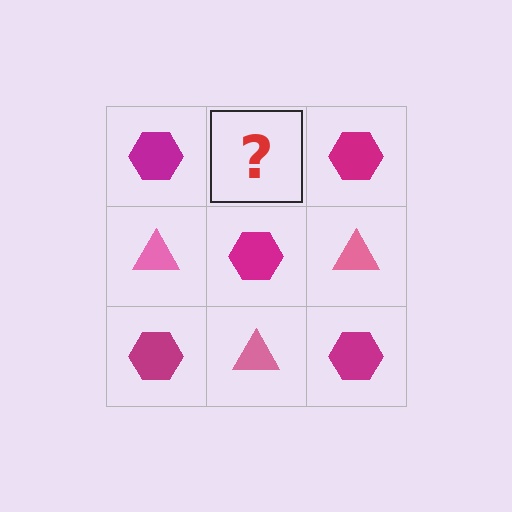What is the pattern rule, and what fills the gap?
The rule is that it alternates magenta hexagon and pink triangle in a checkerboard pattern. The gap should be filled with a pink triangle.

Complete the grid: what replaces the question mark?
The question mark should be replaced with a pink triangle.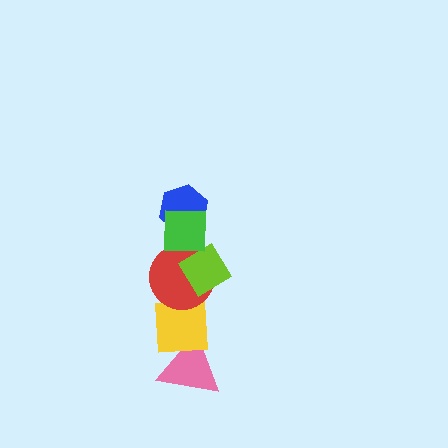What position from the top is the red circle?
The red circle is 4th from the top.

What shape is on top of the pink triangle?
The yellow square is on top of the pink triangle.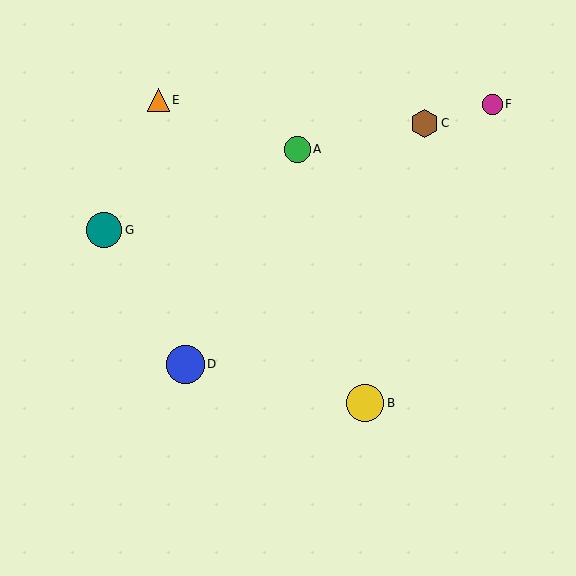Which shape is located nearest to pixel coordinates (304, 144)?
The green circle (labeled A) at (297, 149) is nearest to that location.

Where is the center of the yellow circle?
The center of the yellow circle is at (365, 403).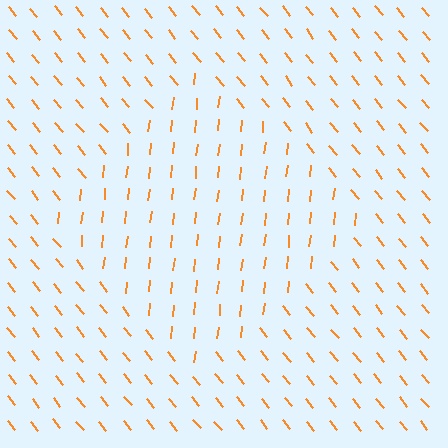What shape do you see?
I see a diamond.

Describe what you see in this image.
The image is filled with small orange line segments. A diamond region in the image has lines oriented differently from the surrounding lines, creating a visible texture boundary.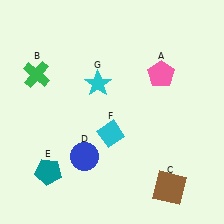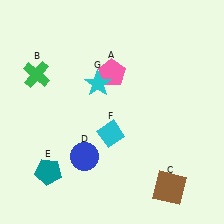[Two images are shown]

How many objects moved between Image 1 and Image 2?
1 object moved between the two images.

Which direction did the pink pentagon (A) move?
The pink pentagon (A) moved left.